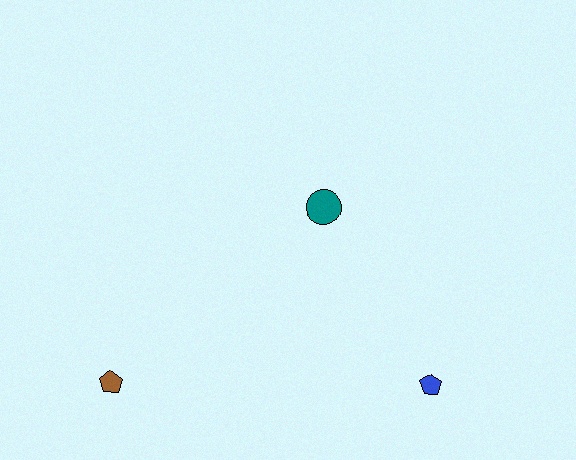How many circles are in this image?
There is 1 circle.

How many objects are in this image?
There are 3 objects.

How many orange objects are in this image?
There are no orange objects.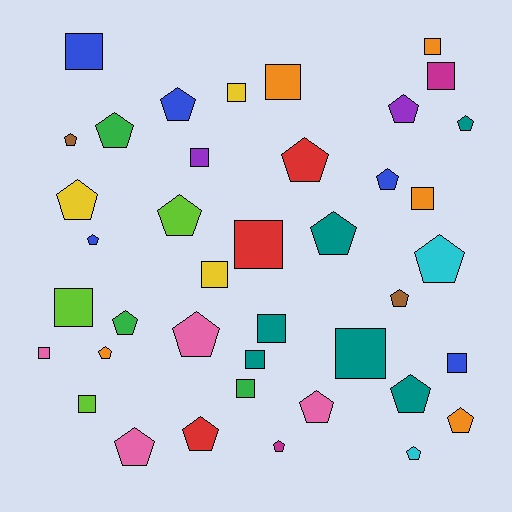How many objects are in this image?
There are 40 objects.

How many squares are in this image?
There are 17 squares.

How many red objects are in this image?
There are 3 red objects.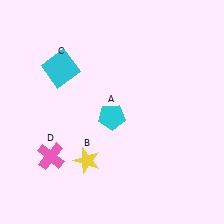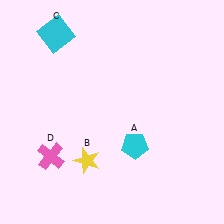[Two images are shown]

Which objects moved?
The objects that moved are: the cyan pentagon (A), the cyan square (C).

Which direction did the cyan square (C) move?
The cyan square (C) moved up.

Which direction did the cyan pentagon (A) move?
The cyan pentagon (A) moved down.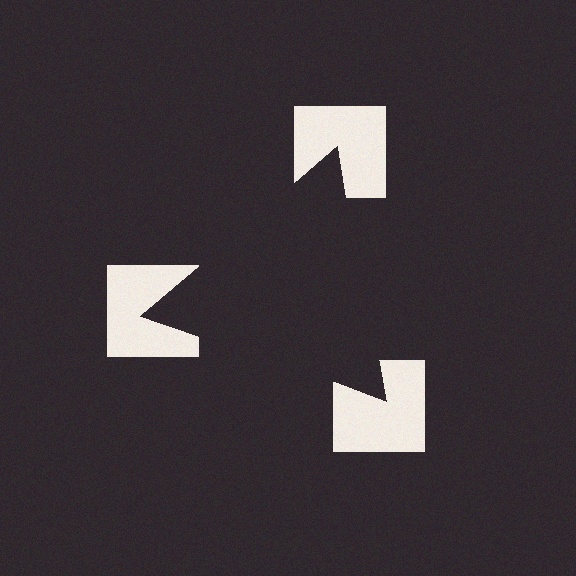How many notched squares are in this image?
There are 3 — one at each vertex of the illusory triangle.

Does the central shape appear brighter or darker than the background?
It typically appears slightly darker than the background, even though no actual brightness change is drawn.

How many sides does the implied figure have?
3 sides.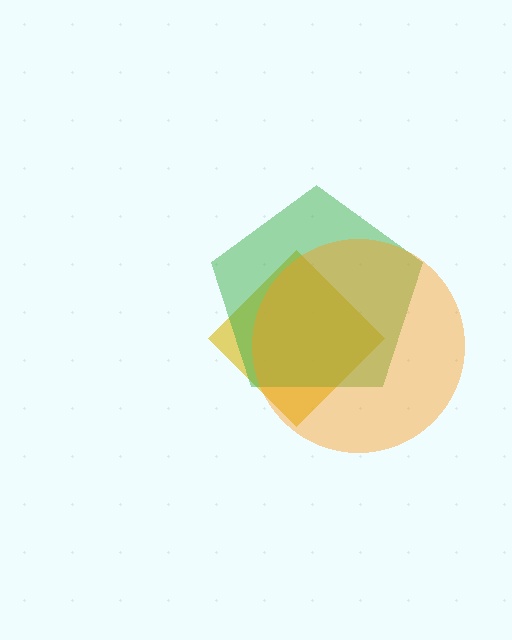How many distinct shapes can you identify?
There are 3 distinct shapes: a yellow diamond, a green pentagon, an orange circle.